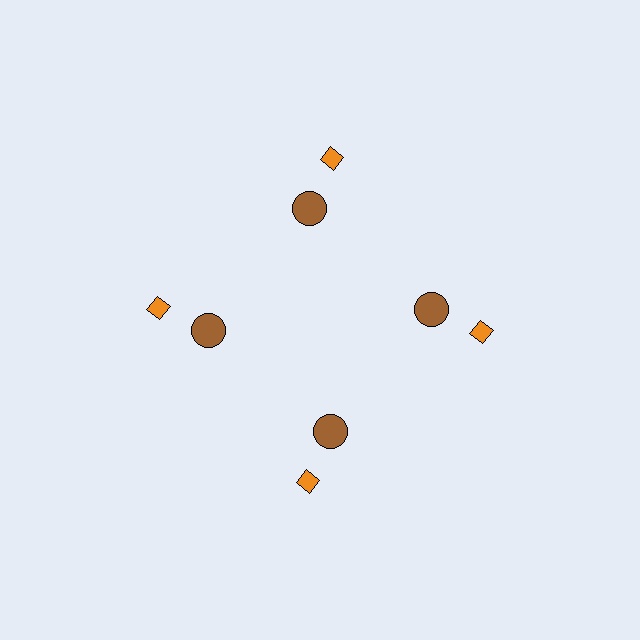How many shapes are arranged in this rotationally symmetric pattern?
There are 8 shapes, arranged in 4 groups of 2.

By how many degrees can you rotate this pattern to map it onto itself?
The pattern maps onto itself every 90 degrees of rotation.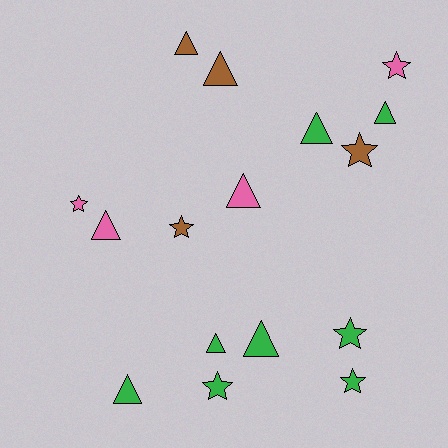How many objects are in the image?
There are 16 objects.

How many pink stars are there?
There are 2 pink stars.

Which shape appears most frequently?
Triangle, with 9 objects.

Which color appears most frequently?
Green, with 8 objects.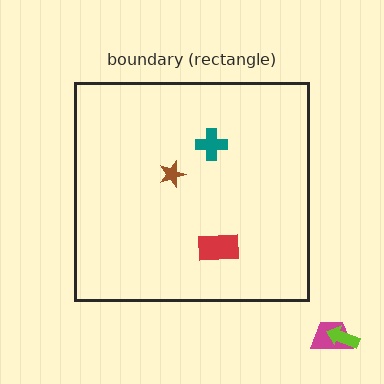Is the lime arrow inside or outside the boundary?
Outside.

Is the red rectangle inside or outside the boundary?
Inside.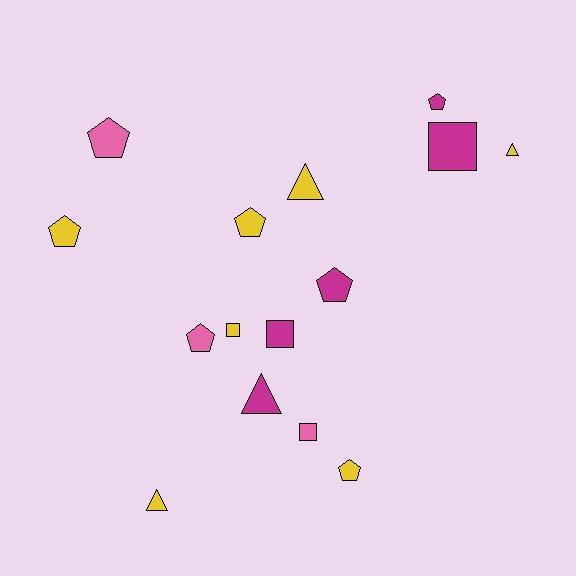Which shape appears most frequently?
Pentagon, with 7 objects.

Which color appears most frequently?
Yellow, with 7 objects.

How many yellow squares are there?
There is 1 yellow square.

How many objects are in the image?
There are 15 objects.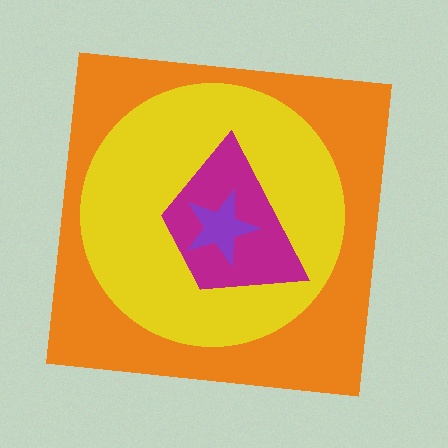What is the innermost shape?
The purple star.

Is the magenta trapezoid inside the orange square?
Yes.